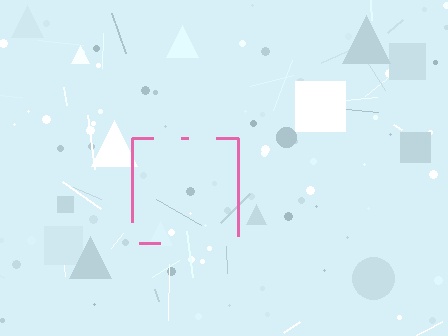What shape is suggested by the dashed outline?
The dashed outline suggests a square.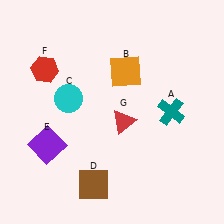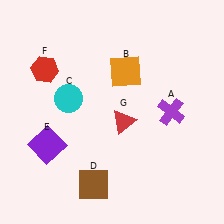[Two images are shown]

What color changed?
The cross (A) changed from teal in Image 1 to purple in Image 2.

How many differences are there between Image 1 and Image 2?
There is 1 difference between the two images.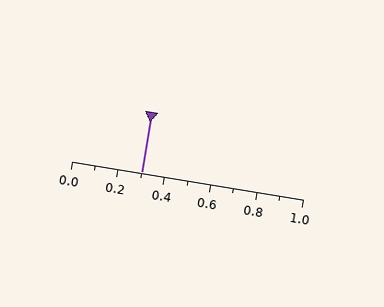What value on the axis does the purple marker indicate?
The marker indicates approximately 0.3.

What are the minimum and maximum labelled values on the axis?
The axis runs from 0.0 to 1.0.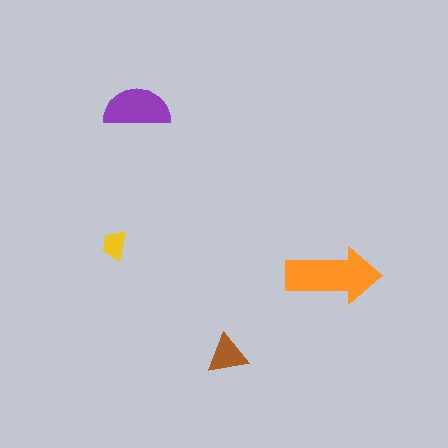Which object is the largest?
The orange arrow.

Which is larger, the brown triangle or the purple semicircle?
The purple semicircle.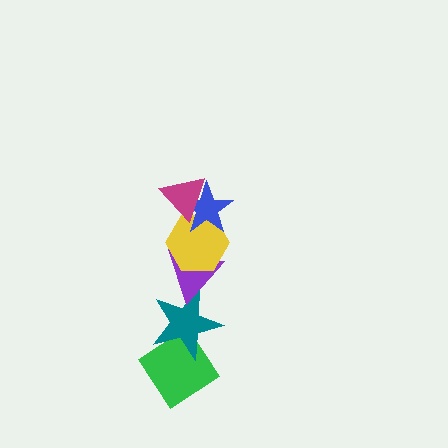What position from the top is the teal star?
The teal star is 5th from the top.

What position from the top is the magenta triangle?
The magenta triangle is 1st from the top.